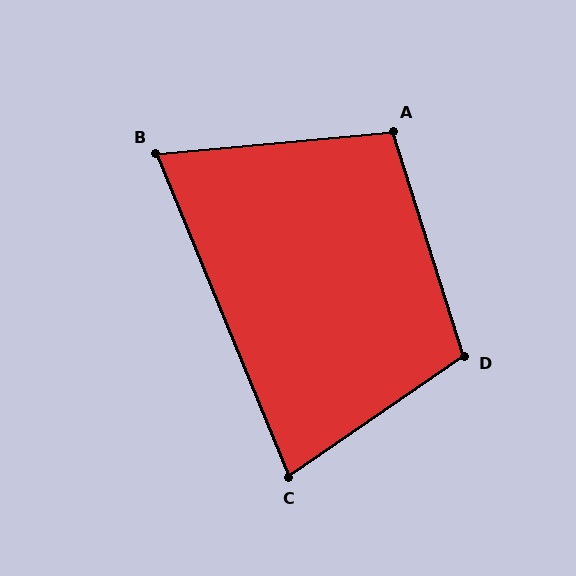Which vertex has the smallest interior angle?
B, at approximately 73 degrees.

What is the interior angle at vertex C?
Approximately 78 degrees (acute).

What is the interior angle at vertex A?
Approximately 102 degrees (obtuse).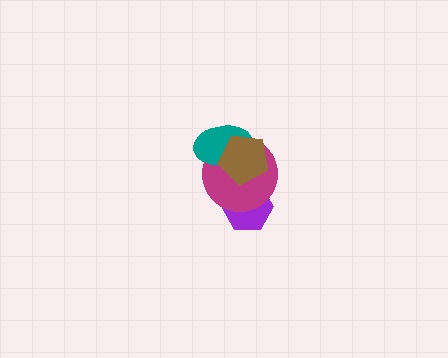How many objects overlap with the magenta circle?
3 objects overlap with the magenta circle.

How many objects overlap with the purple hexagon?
1 object overlaps with the purple hexagon.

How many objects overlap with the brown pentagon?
2 objects overlap with the brown pentagon.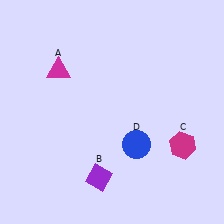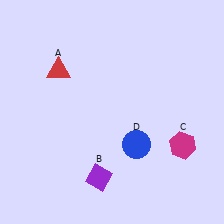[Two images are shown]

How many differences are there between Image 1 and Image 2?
There is 1 difference between the two images.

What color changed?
The triangle (A) changed from magenta in Image 1 to red in Image 2.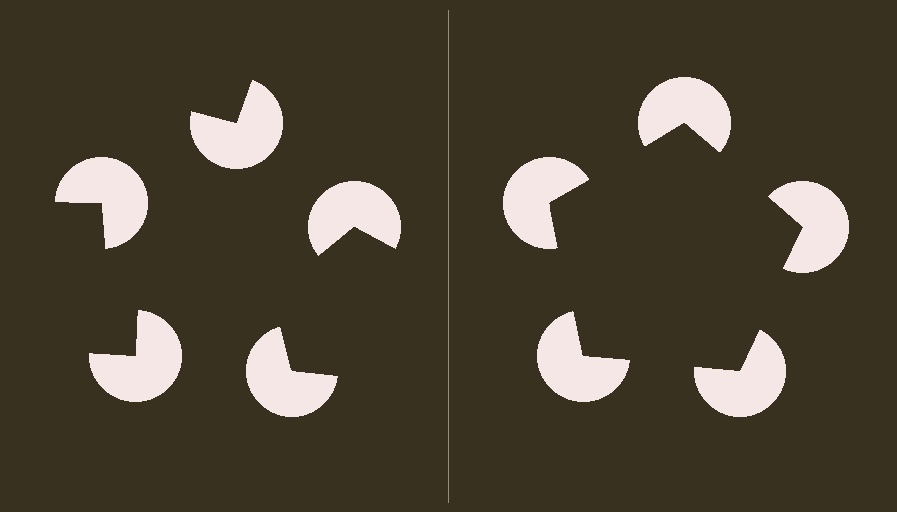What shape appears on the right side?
An illusory pentagon.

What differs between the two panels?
The pac-man discs are positioned identically on both sides; only the wedge orientations differ. On the right they align to a pentagon; on the left they are misaligned.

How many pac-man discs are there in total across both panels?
10 — 5 on each side.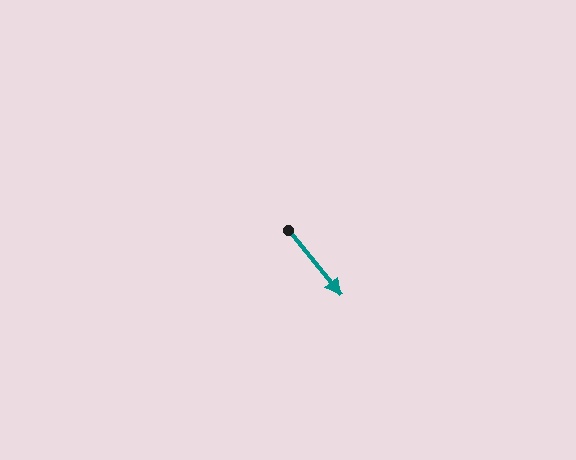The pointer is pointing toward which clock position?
Roughly 5 o'clock.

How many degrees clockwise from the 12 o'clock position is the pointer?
Approximately 141 degrees.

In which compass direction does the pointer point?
Southeast.